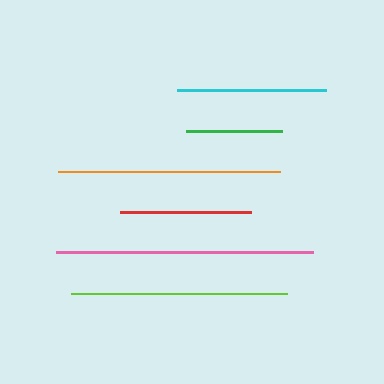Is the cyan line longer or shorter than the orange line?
The orange line is longer than the cyan line.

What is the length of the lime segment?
The lime segment is approximately 215 pixels long.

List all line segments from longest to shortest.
From longest to shortest: pink, orange, lime, cyan, red, green.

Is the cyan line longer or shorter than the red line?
The cyan line is longer than the red line.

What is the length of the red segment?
The red segment is approximately 131 pixels long.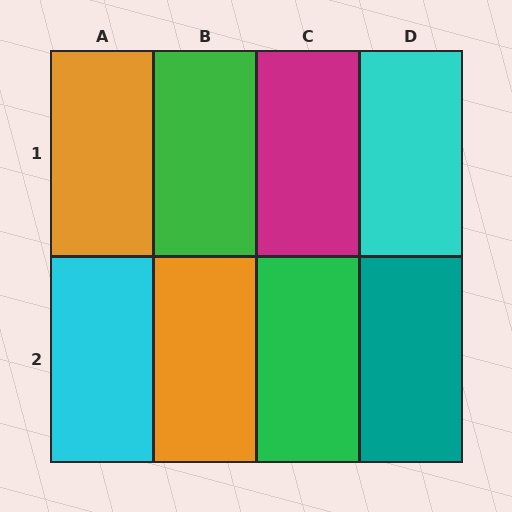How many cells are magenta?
1 cell is magenta.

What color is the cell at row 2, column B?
Orange.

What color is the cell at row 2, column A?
Cyan.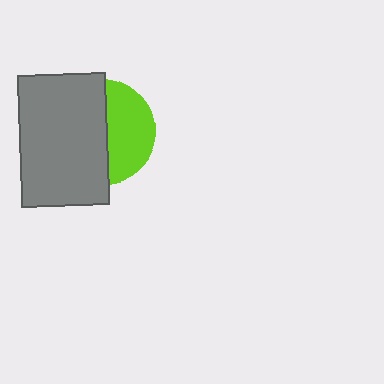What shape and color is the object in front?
The object in front is a gray rectangle.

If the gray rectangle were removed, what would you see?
You would see the complete lime circle.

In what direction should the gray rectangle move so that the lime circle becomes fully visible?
The gray rectangle should move left. That is the shortest direction to clear the overlap and leave the lime circle fully visible.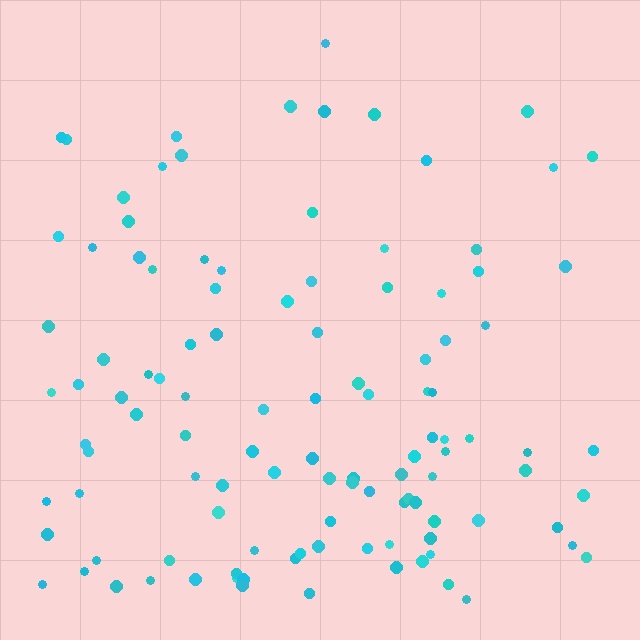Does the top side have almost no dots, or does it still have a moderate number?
Still a moderate number, just noticeably fewer than the bottom.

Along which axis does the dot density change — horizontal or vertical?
Vertical.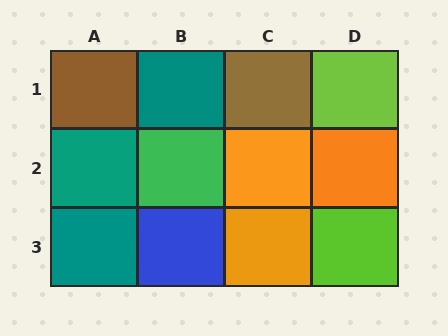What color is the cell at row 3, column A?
Teal.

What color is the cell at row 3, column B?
Blue.